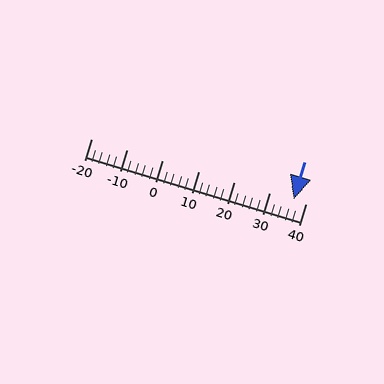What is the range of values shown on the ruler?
The ruler shows values from -20 to 40.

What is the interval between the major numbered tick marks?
The major tick marks are spaced 10 units apart.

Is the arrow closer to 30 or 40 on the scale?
The arrow is closer to 40.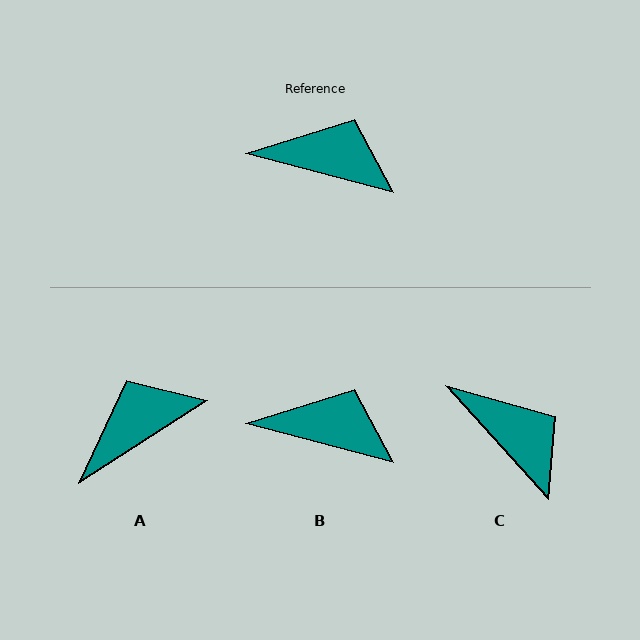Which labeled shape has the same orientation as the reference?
B.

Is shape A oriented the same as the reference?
No, it is off by about 48 degrees.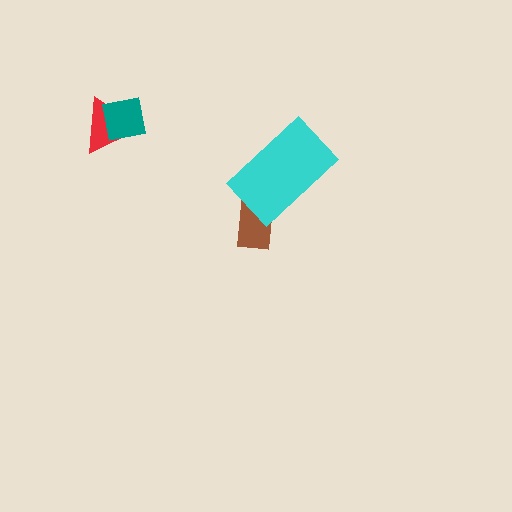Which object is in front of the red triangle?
The teal square is in front of the red triangle.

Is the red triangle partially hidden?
Yes, it is partially covered by another shape.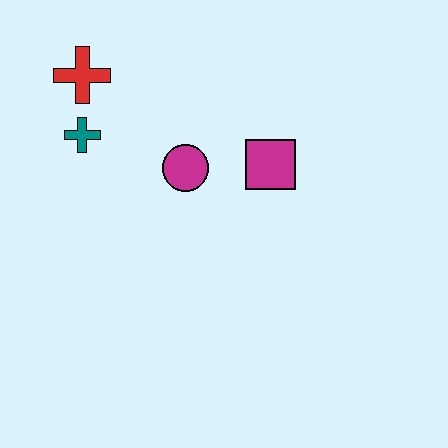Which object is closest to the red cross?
The teal cross is closest to the red cross.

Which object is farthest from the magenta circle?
The red cross is farthest from the magenta circle.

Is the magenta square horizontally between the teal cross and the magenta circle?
No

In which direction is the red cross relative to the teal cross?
The red cross is above the teal cross.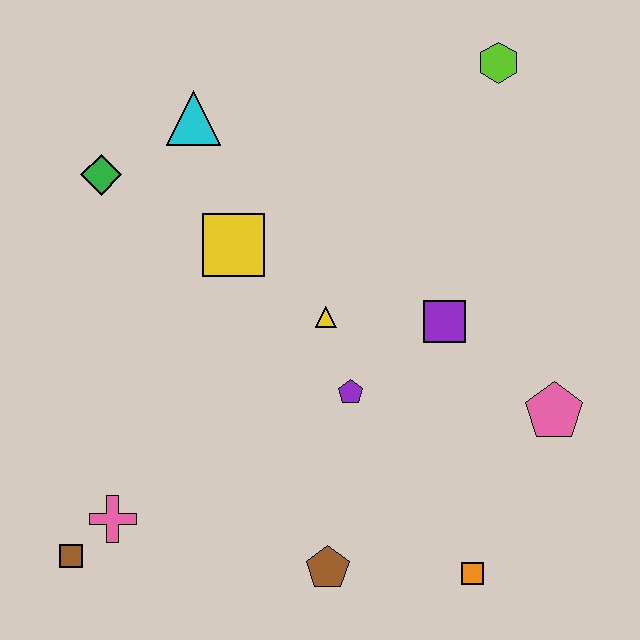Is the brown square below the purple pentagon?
Yes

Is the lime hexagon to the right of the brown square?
Yes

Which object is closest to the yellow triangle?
The purple pentagon is closest to the yellow triangle.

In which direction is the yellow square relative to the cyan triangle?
The yellow square is below the cyan triangle.